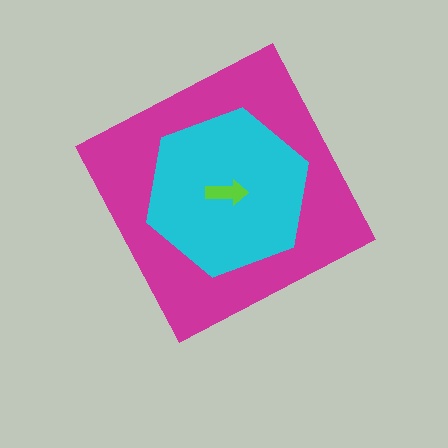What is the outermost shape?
The magenta diamond.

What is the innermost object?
The lime arrow.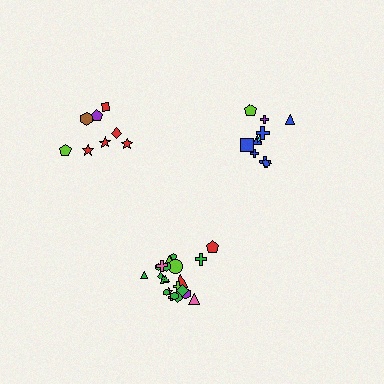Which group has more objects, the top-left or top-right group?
The top-right group.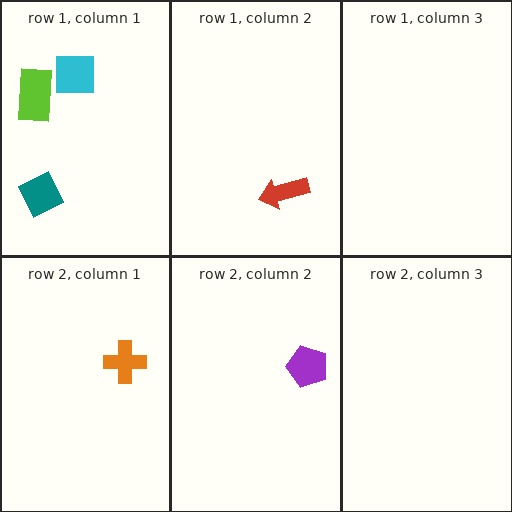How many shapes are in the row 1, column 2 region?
1.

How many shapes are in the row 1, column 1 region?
3.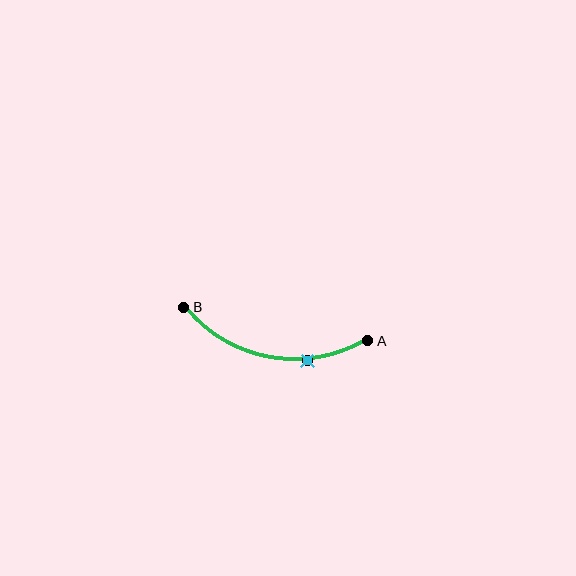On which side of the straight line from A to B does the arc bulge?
The arc bulges below the straight line connecting A and B.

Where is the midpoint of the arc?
The arc midpoint is the point on the curve farthest from the straight line joining A and B. It sits below that line.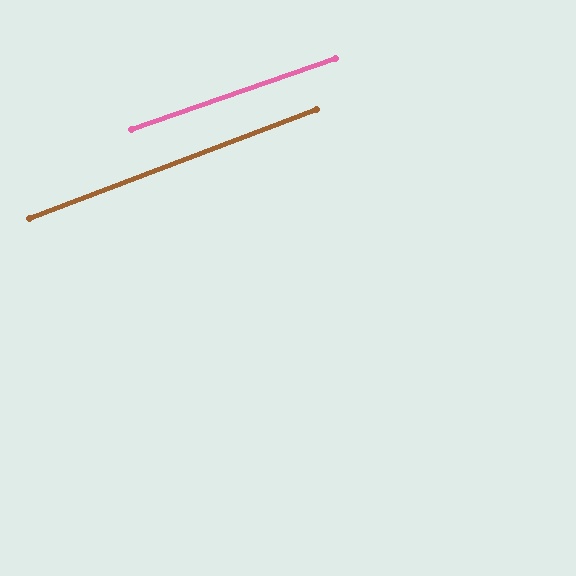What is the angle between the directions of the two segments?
Approximately 1 degree.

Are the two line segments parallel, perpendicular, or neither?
Parallel — their directions differ by only 1.3°.